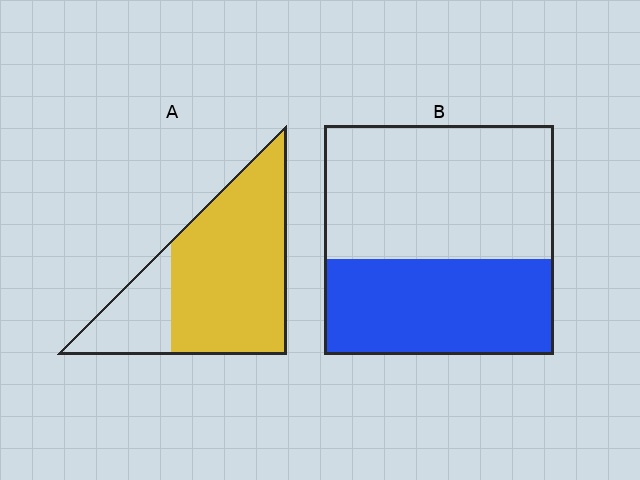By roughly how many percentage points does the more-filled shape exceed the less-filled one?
By roughly 35 percentage points (A over B).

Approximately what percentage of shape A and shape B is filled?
A is approximately 75% and B is approximately 40%.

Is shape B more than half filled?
No.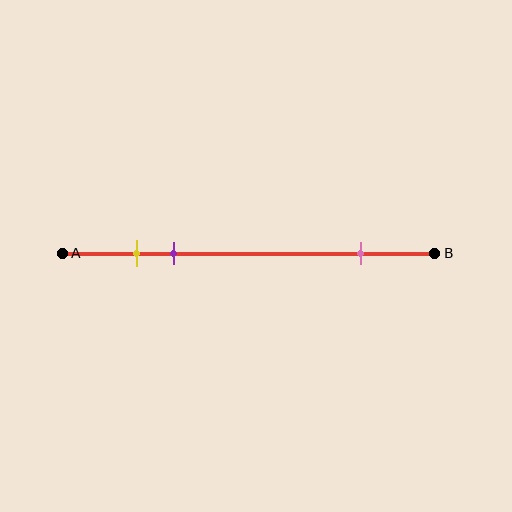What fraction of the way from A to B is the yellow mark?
The yellow mark is approximately 20% (0.2) of the way from A to B.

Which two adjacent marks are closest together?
The yellow and purple marks are the closest adjacent pair.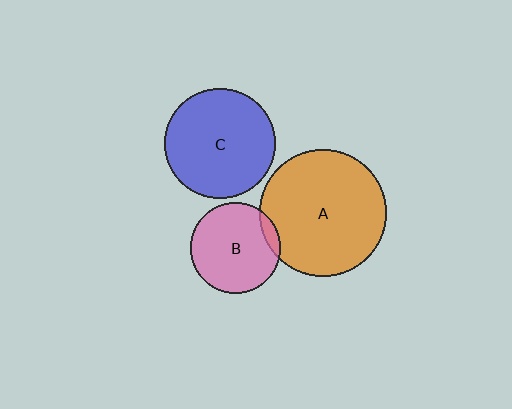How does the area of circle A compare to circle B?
Approximately 2.0 times.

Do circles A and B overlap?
Yes.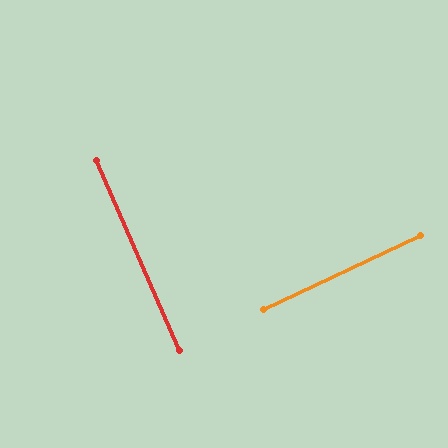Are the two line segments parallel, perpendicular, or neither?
Perpendicular — they meet at approximately 88°.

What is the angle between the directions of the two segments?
Approximately 88 degrees.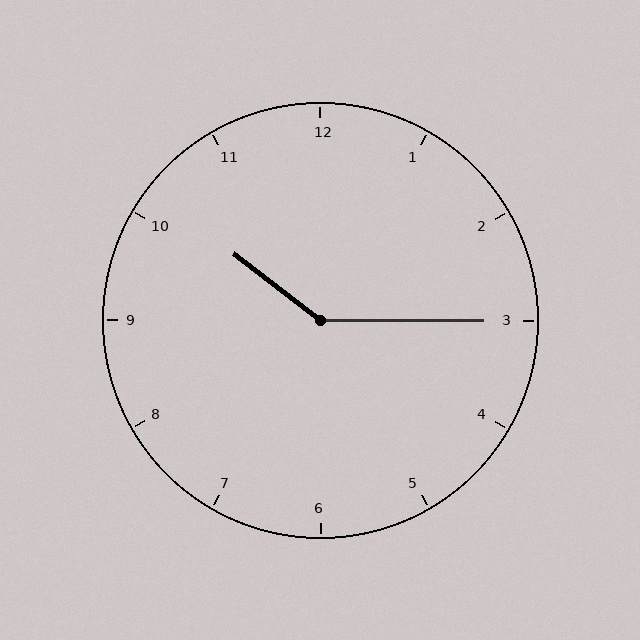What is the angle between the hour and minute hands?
Approximately 142 degrees.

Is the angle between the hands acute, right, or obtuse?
It is obtuse.